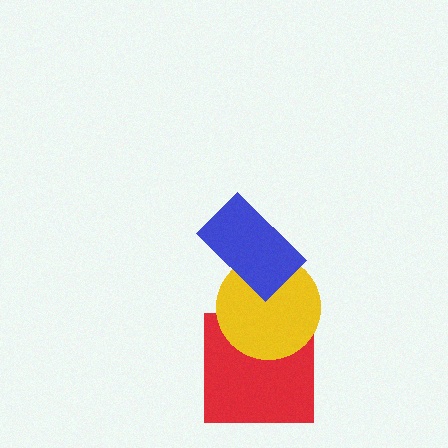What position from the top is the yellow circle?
The yellow circle is 2nd from the top.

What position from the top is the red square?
The red square is 3rd from the top.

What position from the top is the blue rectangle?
The blue rectangle is 1st from the top.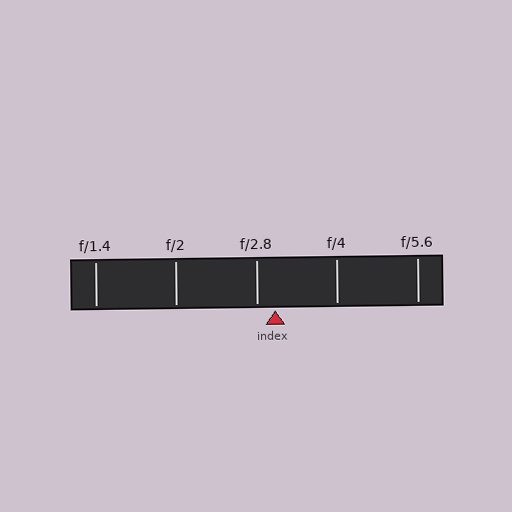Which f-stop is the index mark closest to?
The index mark is closest to f/2.8.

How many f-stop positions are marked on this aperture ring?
There are 5 f-stop positions marked.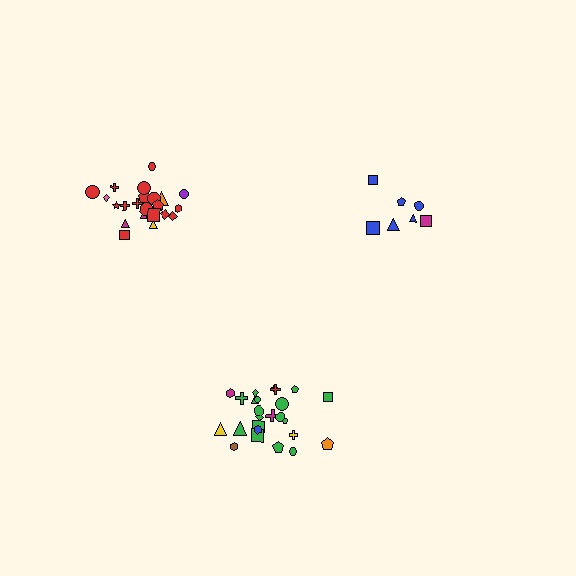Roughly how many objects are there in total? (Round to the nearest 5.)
Roughly 55 objects in total.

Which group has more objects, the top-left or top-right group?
The top-left group.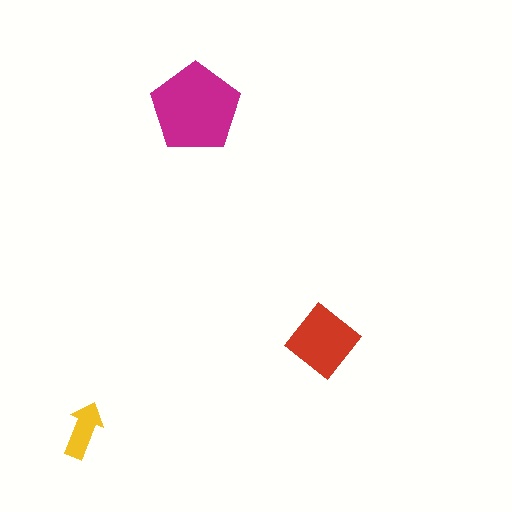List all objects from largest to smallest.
The magenta pentagon, the red diamond, the yellow arrow.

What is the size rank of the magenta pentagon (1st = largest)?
1st.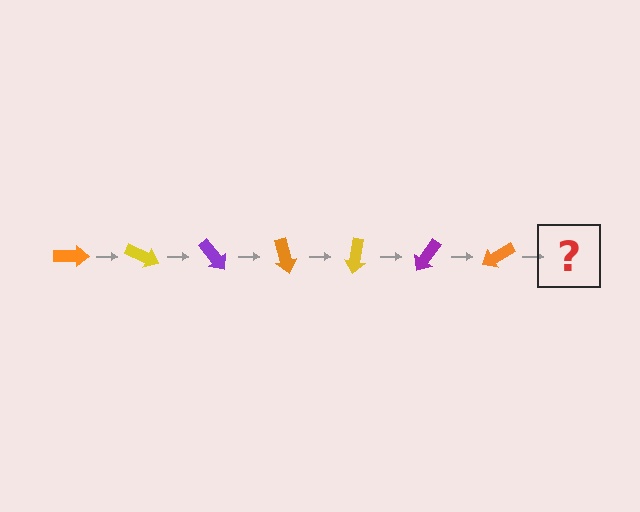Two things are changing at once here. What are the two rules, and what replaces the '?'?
The two rules are that it rotates 25 degrees each step and the color cycles through orange, yellow, and purple. The '?' should be a yellow arrow, rotated 175 degrees from the start.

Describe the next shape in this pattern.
It should be a yellow arrow, rotated 175 degrees from the start.